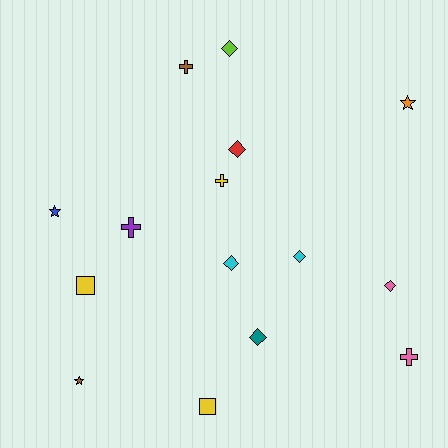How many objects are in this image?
There are 15 objects.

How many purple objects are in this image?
There is 1 purple object.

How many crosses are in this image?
There are 4 crosses.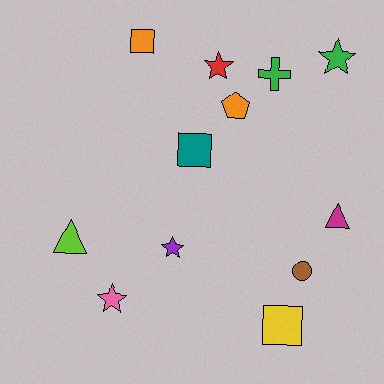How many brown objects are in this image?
There is 1 brown object.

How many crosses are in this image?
There is 1 cross.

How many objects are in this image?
There are 12 objects.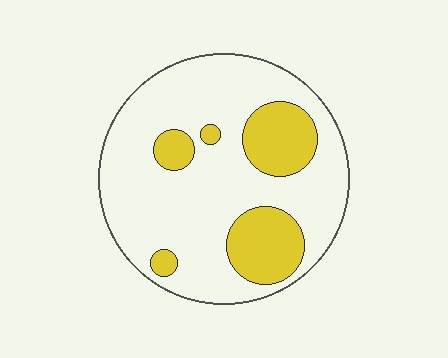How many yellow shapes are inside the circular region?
5.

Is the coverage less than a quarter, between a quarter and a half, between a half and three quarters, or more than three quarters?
Less than a quarter.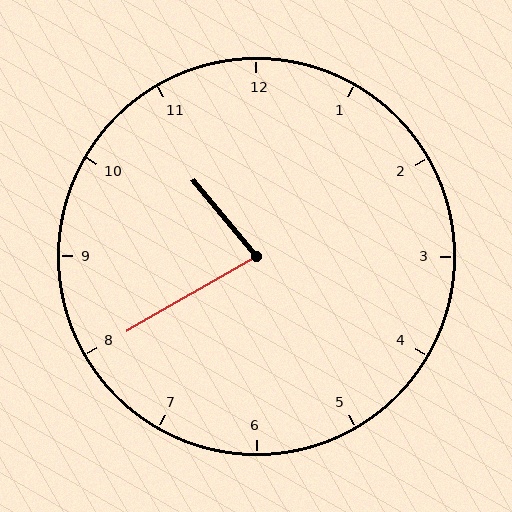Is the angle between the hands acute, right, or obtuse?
It is acute.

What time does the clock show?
10:40.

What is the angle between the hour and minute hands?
Approximately 80 degrees.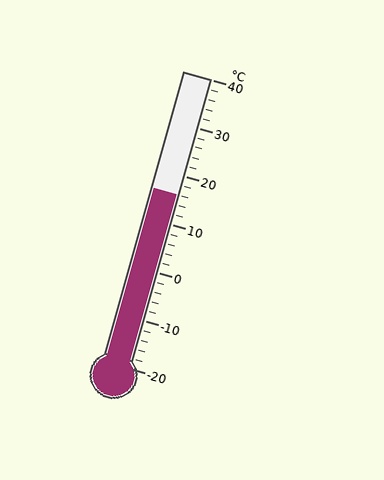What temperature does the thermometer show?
The thermometer shows approximately 16°C.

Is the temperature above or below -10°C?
The temperature is above -10°C.